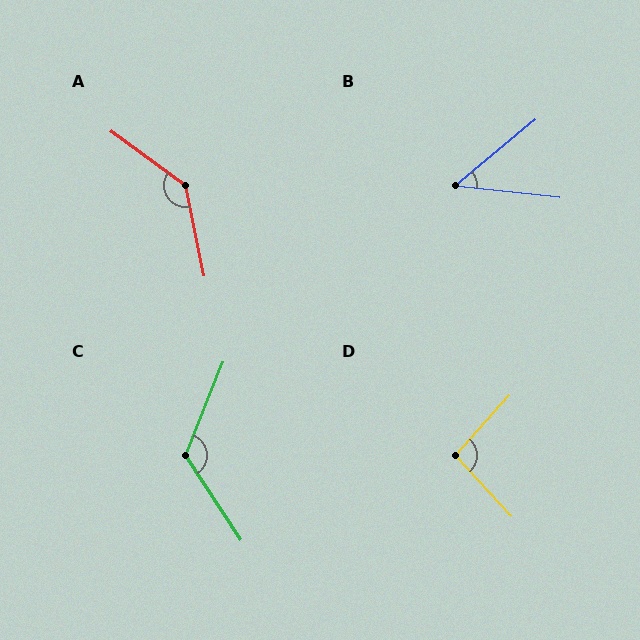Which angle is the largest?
A, at approximately 138 degrees.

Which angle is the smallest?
B, at approximately 46 degrees.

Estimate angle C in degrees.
Approximately 125 degrees.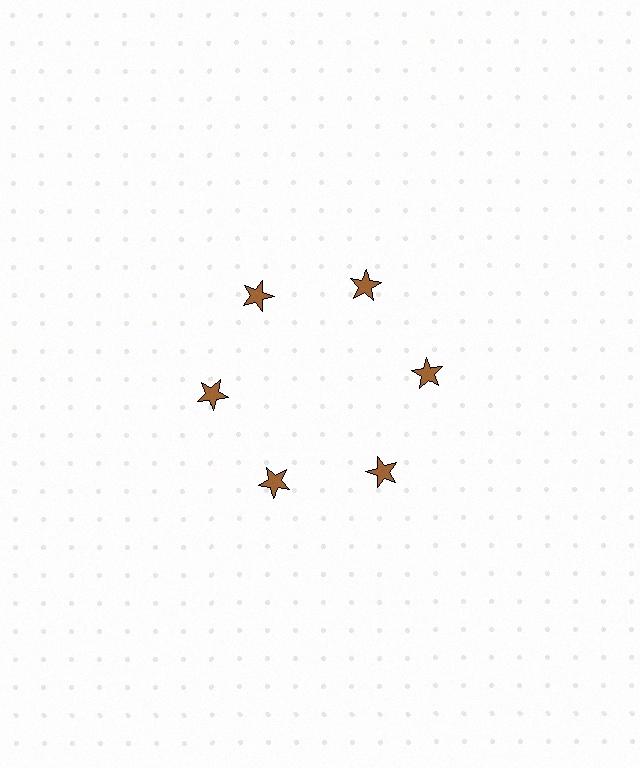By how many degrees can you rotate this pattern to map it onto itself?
The pattern maps onto itself every 60 degrees of rotation.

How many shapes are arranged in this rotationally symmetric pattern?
There are 6 shapes, arranged in 6 groups of 1.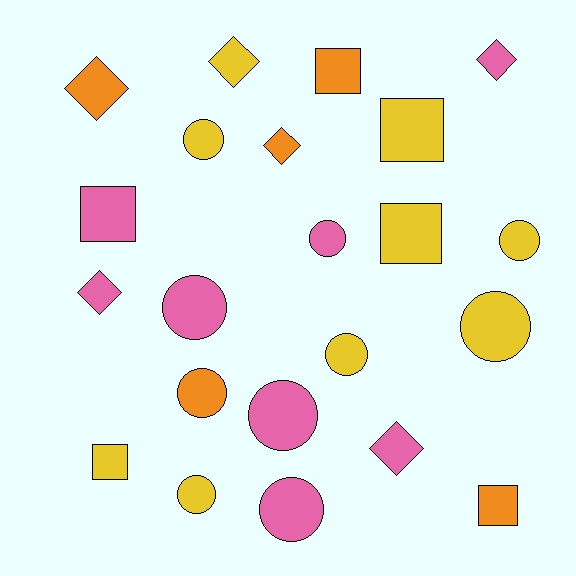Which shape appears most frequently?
Circle, with 10 objects.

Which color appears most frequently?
Yellow, with 9 objects.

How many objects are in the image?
There are 22 objects.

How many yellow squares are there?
There are 3 yellow squares.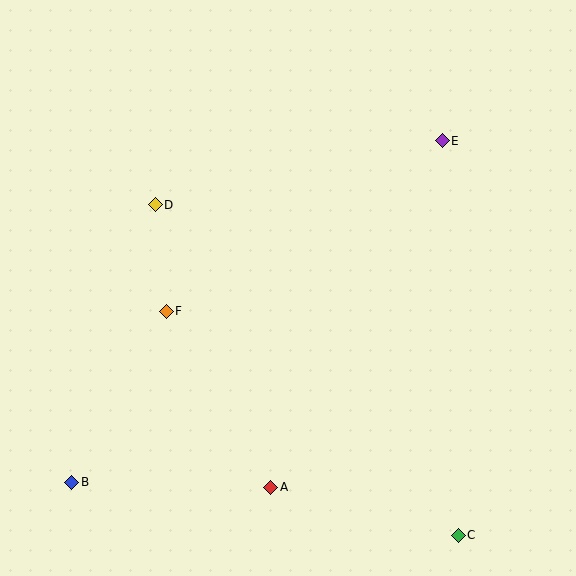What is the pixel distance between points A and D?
The distance between A and D is 305 pixels.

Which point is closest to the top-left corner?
Point D is closest to the top-left corner.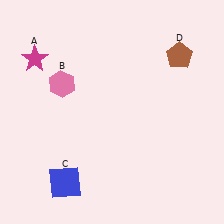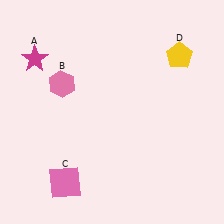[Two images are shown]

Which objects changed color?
C changed from blue to pink. D changed from brown to yellow.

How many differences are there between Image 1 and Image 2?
There are 2 differences between the two images.